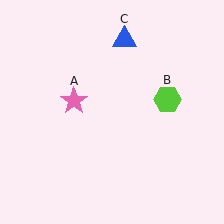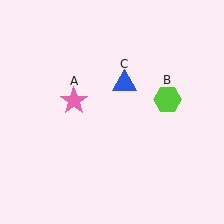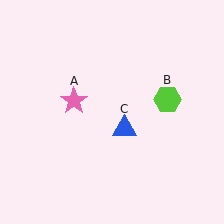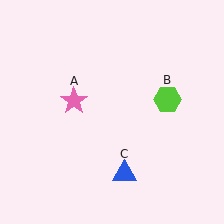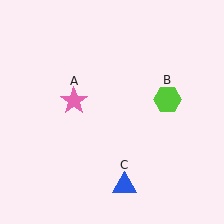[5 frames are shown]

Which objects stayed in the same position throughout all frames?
Pink star (object A) and lime hexagon (object B) remained stationary.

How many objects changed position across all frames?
1 object changed position: blue triangle (object C).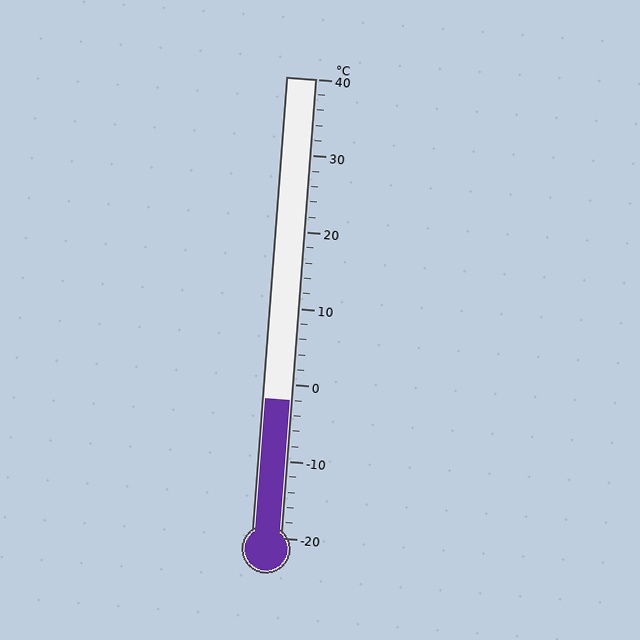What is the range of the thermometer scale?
The thermometer scale ranges from -20°C to 40°C.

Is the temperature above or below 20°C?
The temperature is below 20°C.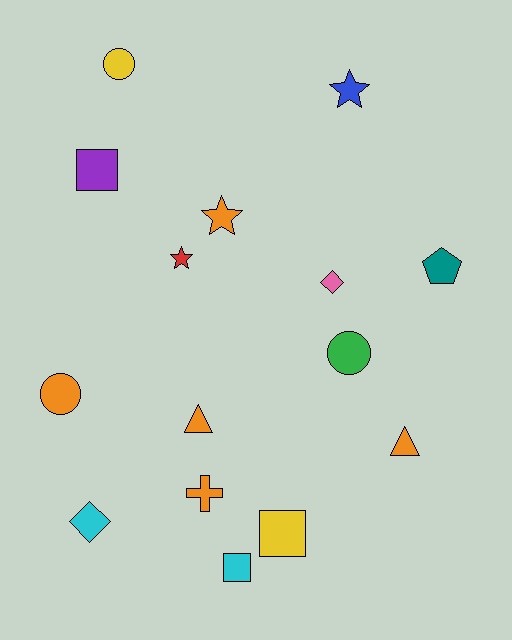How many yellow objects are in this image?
There are 2 yellow objects.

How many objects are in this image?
There are 15 objects.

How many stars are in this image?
There are 3 stars.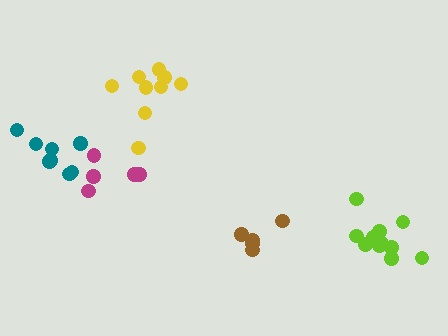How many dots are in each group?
Group 1: 5 dots, Group 2: 9 dots, Group 3: 8 dots, Group 4: 11 dots, Group 5: 5 dots (38 total).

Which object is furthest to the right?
The lime cluster is rightmost.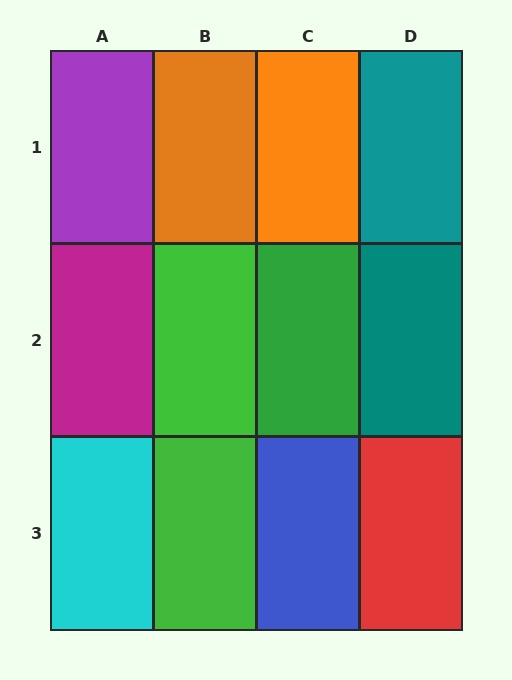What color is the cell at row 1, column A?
Purple.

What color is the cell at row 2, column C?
Green.